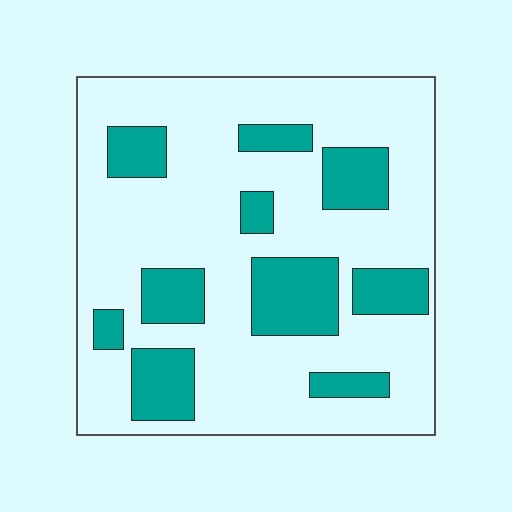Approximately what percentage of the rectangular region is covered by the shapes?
Approximately 25%.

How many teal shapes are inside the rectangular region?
10.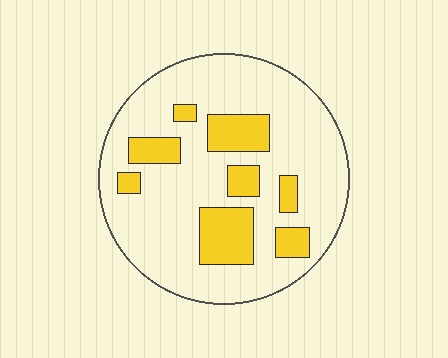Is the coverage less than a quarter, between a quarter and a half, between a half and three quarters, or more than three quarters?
Less than a quarter.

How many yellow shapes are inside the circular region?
8.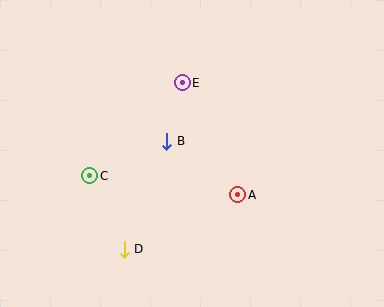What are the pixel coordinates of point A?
Point A is at (238, 195).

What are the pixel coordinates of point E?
Point E is at (182, 83).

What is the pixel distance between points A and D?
The distance between A and D is 126 pixels.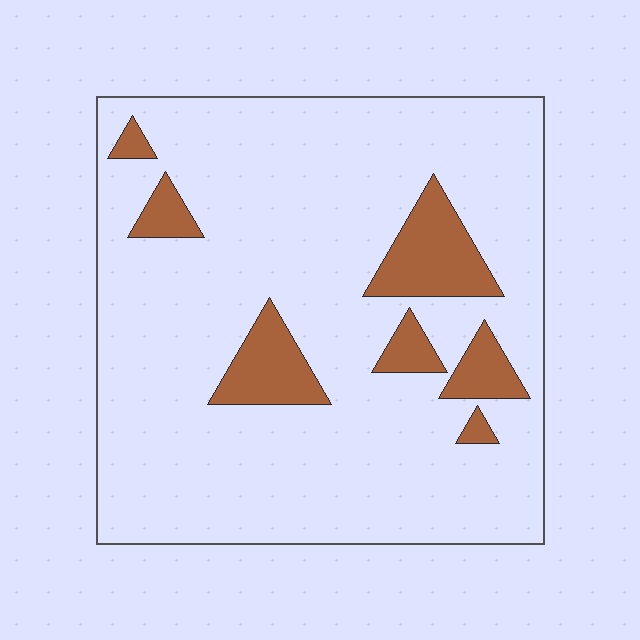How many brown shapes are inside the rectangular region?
7.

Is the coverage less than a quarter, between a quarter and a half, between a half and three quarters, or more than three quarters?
Less than a quarter.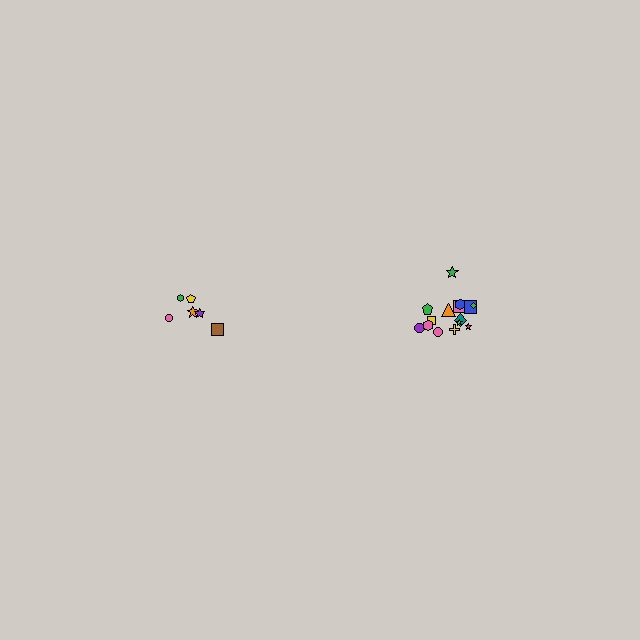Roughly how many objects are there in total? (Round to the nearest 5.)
Roughly 20 objects in total.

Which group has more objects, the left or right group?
The right group.